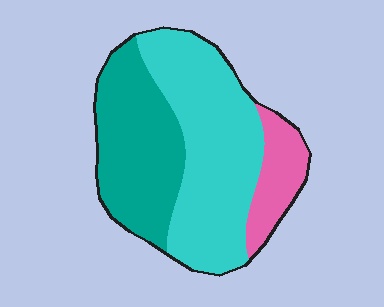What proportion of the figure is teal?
Teal covers about 35% of the figure.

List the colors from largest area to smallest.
From largest to smallest: cyan, teal, pink.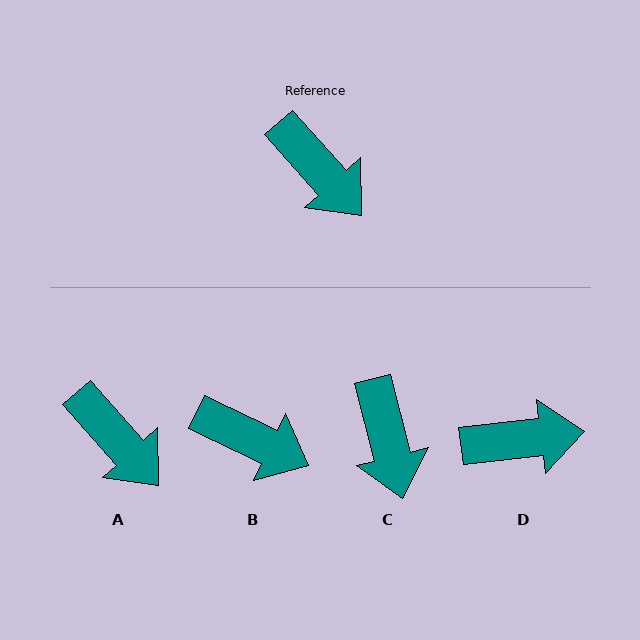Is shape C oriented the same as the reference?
No, it is off by about 28 degrees.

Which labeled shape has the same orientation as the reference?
A.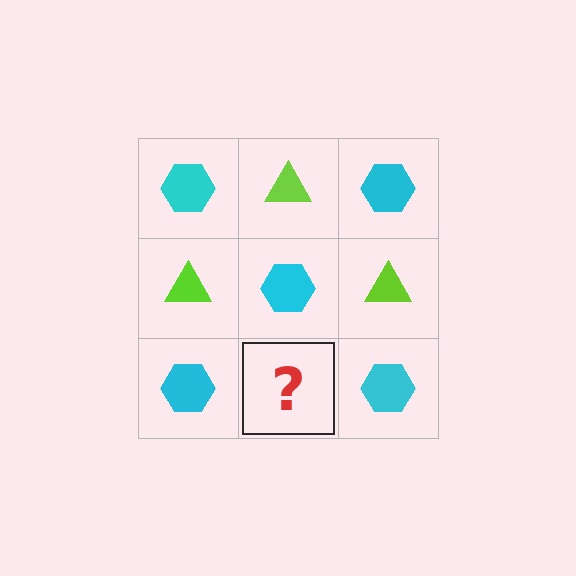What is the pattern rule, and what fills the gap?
The rule is that it alternates cyan hexagon and lime triangle in a checkerboard pattern. The gap should be filled with a lime triangle.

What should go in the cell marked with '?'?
The missing cell should contain a lime triangle.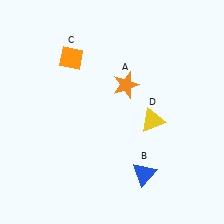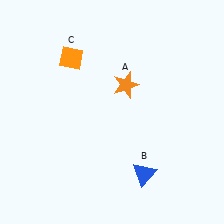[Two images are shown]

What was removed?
The yellow triangle (D) was removed in Image 2.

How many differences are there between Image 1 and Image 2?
There is 1 difference between the two images.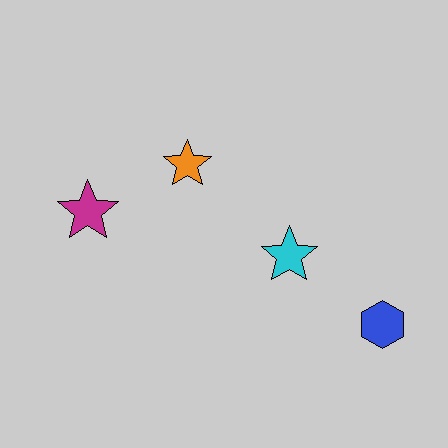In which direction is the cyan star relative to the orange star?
The cyan star is to the right of the orange star.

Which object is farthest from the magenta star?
The blue hexagon is farthest from the magenta star.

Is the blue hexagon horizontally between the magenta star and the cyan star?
No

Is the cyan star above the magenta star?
No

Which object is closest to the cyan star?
The blue hexagon is closest to the cyan star.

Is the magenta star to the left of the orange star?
Yes